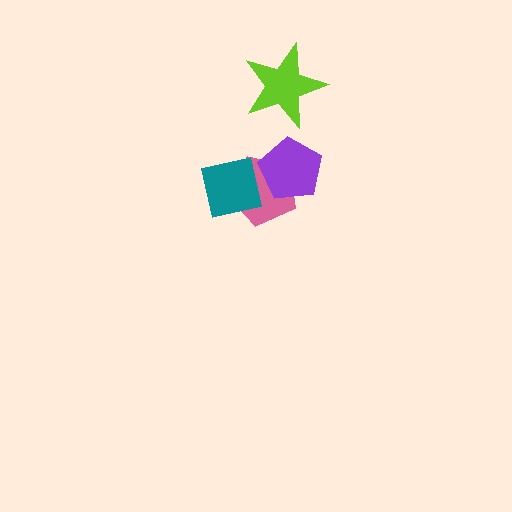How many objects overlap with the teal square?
2 objects overlap with the teal square.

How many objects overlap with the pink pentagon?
2 objects overlap with the pink pentagon.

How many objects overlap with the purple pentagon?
2 objects overlap with the purple pentagon.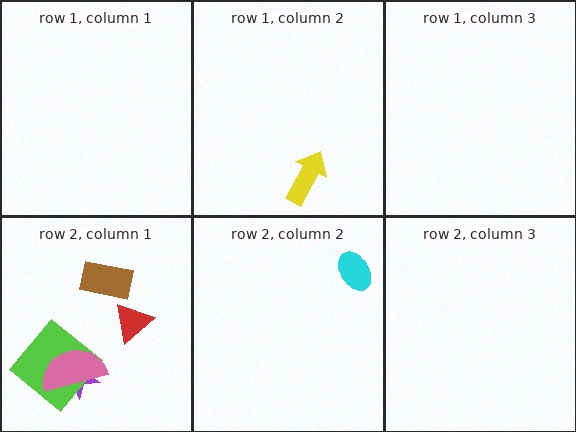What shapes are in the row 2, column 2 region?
The cyan ellipse.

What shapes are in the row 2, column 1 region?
The brown rectangle, the purple star, the lime diamond, the pink semicircle, the red triangle.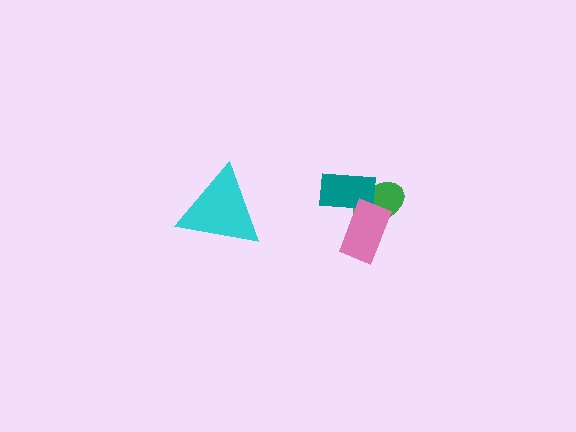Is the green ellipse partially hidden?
Yes, it is partially covered by another shape.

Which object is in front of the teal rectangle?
The pink rectangle is in front of the teal rectangle.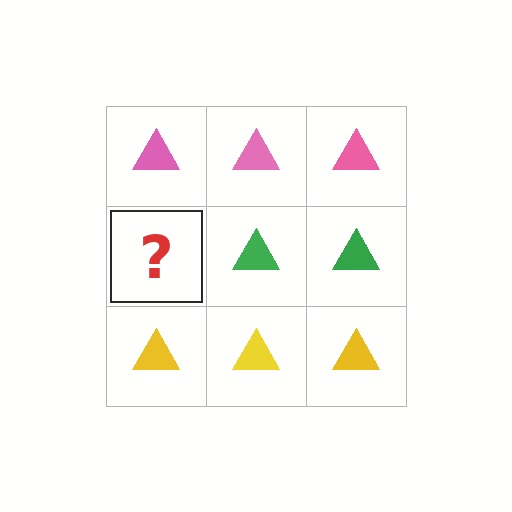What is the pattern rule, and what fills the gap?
The rule is that each row has a consistent color. The gap should be filled with a green triangle.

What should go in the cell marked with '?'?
The missing cell should contain a green triangle.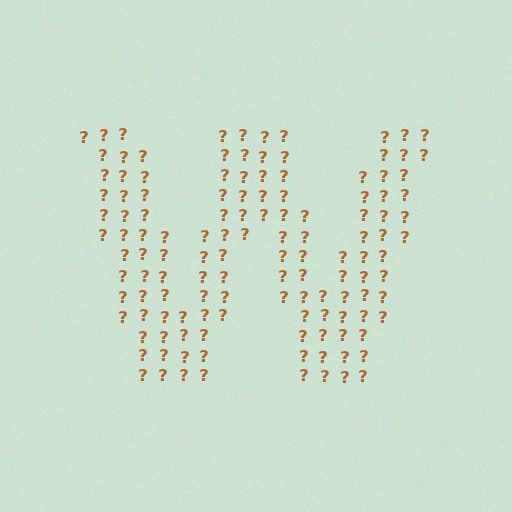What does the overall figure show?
The overall figure shows the letter W.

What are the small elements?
The small elements are question marks.